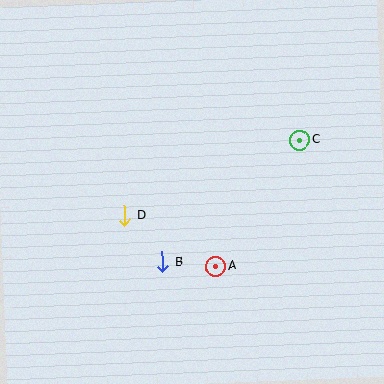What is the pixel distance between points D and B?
The distance between D and B is 60 pixels.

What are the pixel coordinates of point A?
Point A is at (216, 266).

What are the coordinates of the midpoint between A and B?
The midpoint between A and B is at (189, 264).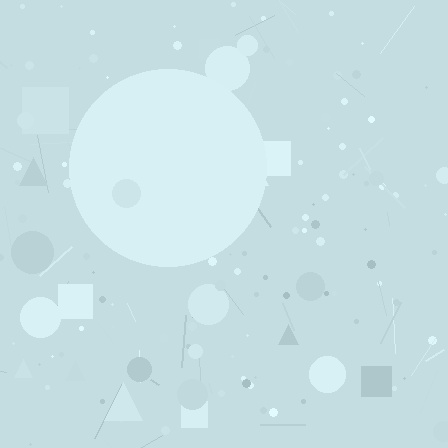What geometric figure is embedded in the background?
A circle is embedded in the background.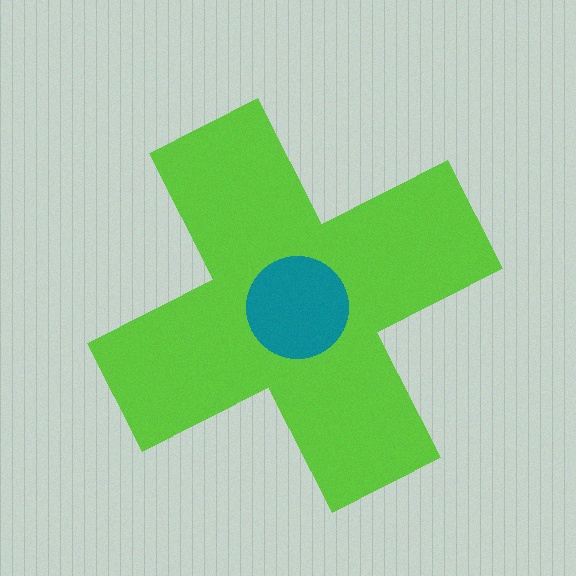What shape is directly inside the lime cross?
The teal circle.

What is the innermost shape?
The teal circle.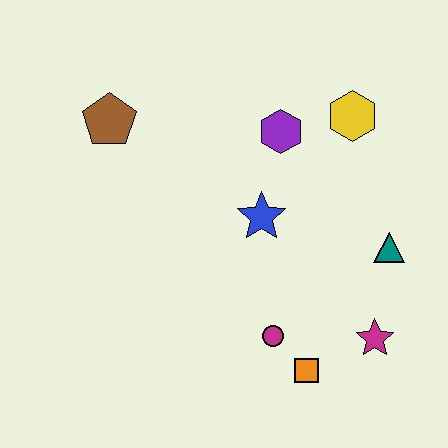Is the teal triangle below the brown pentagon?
Yes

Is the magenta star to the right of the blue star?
Yes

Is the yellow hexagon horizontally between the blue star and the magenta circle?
No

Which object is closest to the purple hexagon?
The yellow hexagon is closest to the purple hexagon.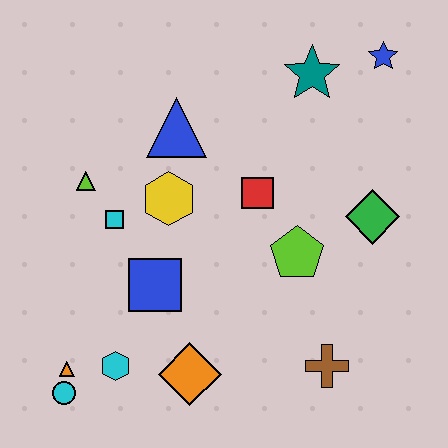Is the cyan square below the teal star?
Yes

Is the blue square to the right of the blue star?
No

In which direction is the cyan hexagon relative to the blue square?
The cyan hexagon is below the blue square.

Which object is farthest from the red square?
The cyan circle is farthest from the red square.